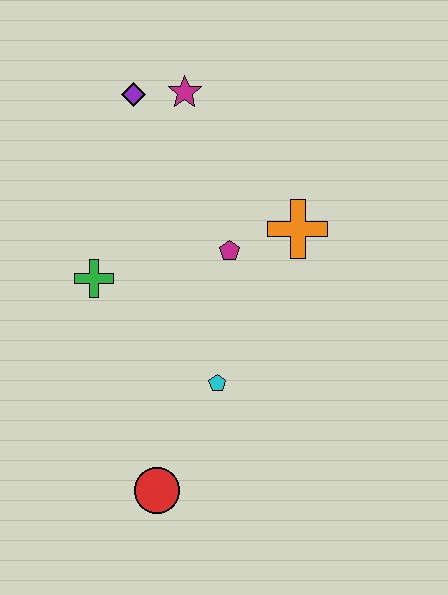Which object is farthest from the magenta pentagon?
The red circle is farthest from the magenta pentagon.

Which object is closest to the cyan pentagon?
The red circle is closest to the cyan pentagon.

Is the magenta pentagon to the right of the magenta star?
Yes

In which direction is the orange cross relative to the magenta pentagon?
The orange cross is to the right of the magenta pentagon.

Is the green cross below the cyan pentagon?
No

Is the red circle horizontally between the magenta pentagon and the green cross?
Yes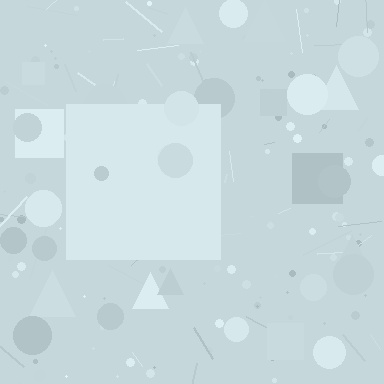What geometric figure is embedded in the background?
A square is embedded in the background.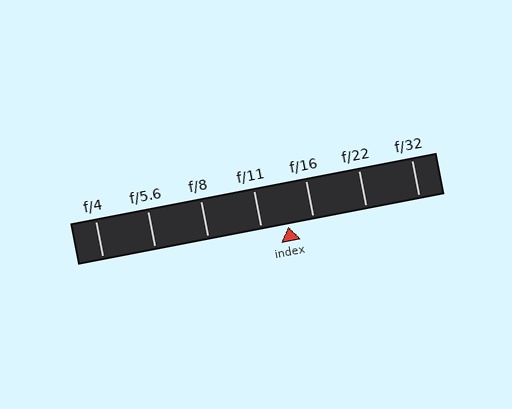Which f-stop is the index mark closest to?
The index mark is closest to f/16.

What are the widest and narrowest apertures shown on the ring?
The widest aperture shown is f/4 and the narrowest is f/32.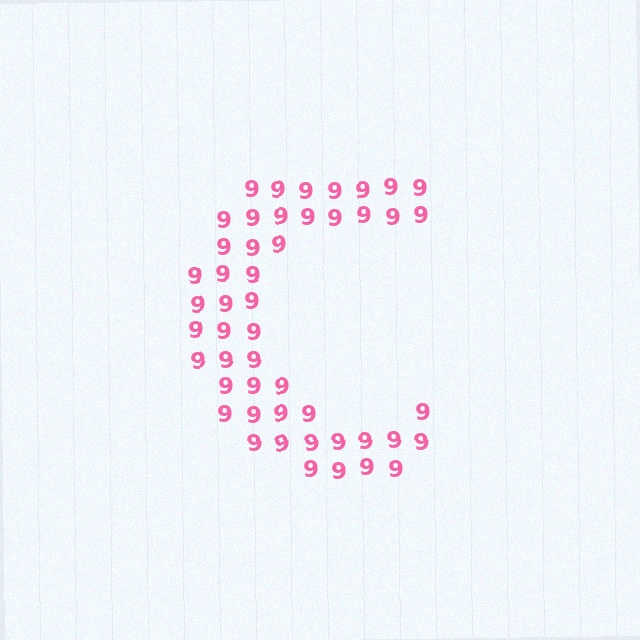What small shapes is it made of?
It is made of small digit 9's.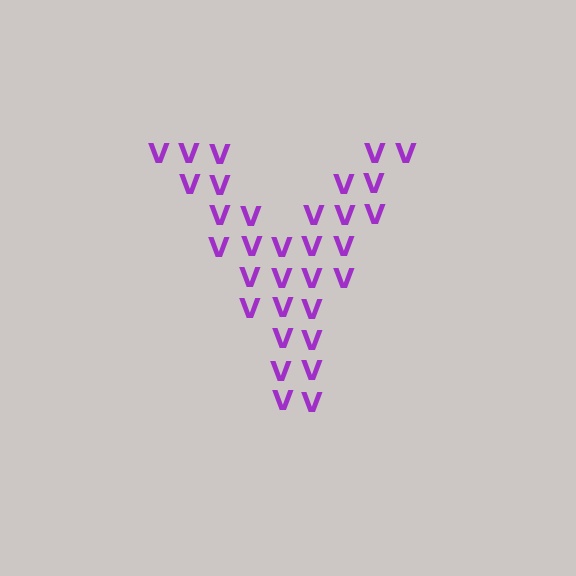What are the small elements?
The small elements are letter V's.